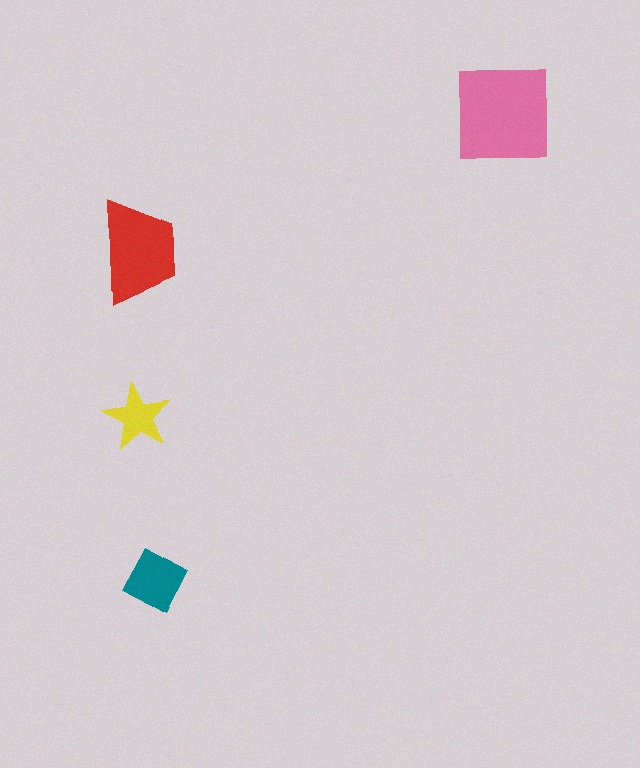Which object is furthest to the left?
The yellow star is leftmost.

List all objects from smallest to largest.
The yellow star, the teal diamond, the red trapezoid, the pink square.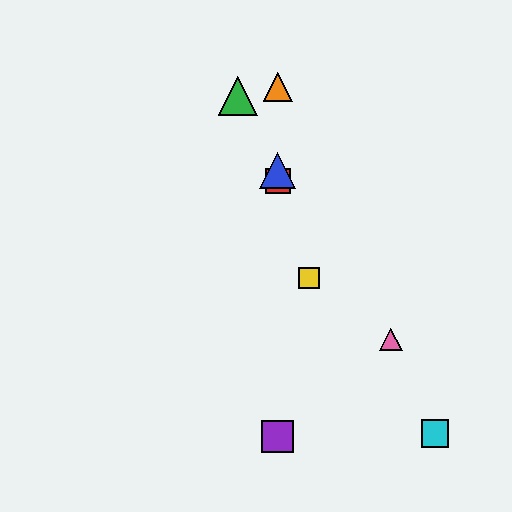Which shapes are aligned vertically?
The red square, the blue triangle, the purple square, the orange triangle are aligned vertically.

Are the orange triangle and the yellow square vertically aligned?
No, the orange triangle is at x≈278 and the yellow square is at x≈309.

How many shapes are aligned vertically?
4 shapes (the red square, the blue triangle, the purple square, the orange triangle) are aligned vertically.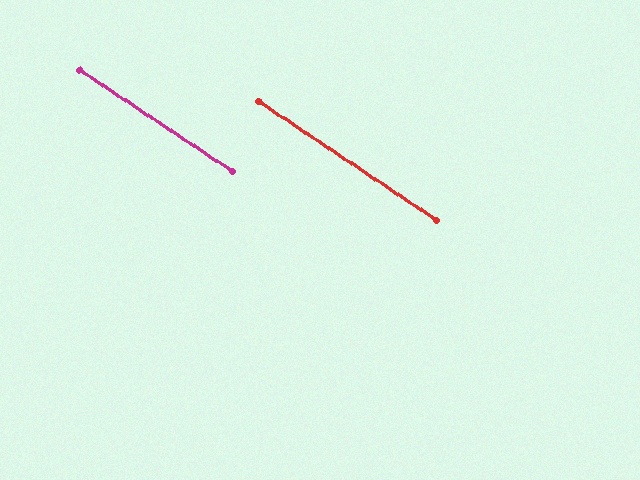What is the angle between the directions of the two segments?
Approximately 0 degrees.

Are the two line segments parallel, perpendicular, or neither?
Parallel — their directions differ by only 0.1°.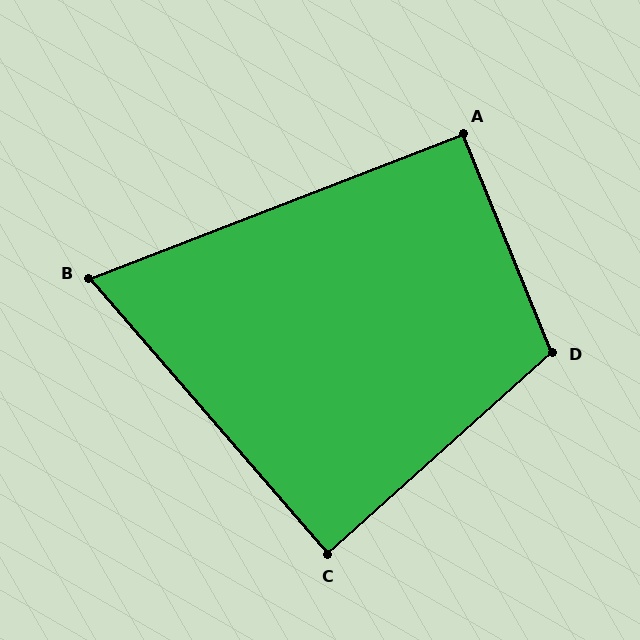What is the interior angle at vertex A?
Approximately 91 degrees (approximately right).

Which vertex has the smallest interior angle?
B, at approximately 70 degrees.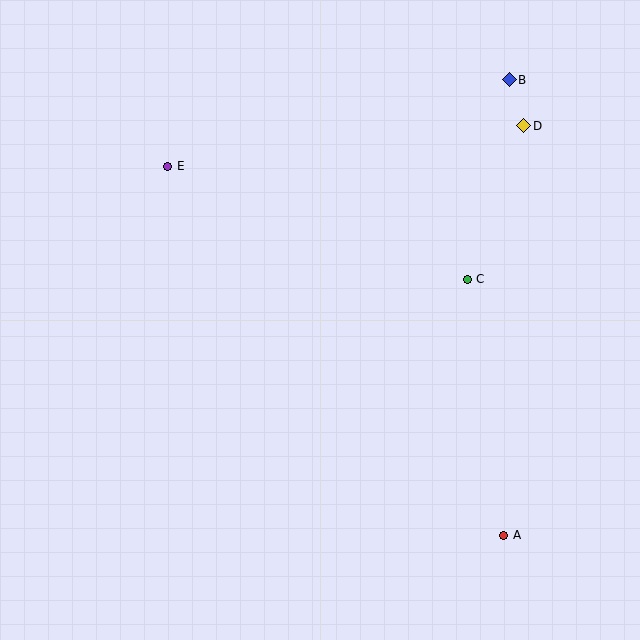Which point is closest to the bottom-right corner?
Point A is closest to the bottom-right corner.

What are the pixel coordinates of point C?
Point C is at (467, 279).